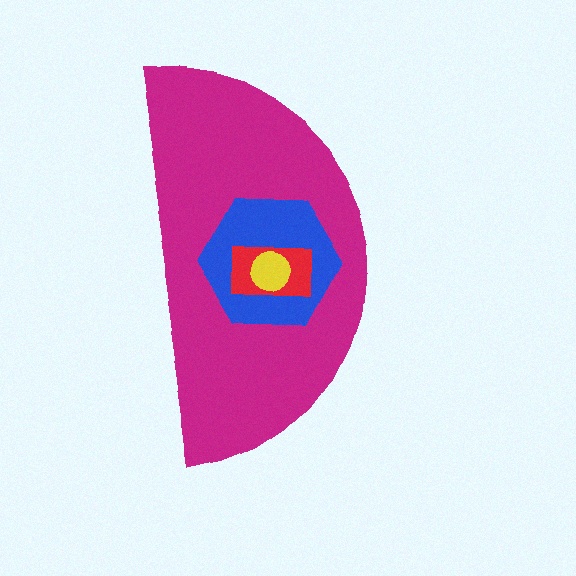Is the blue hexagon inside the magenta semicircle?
Yes.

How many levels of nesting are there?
4.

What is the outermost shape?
The magenta semicircle.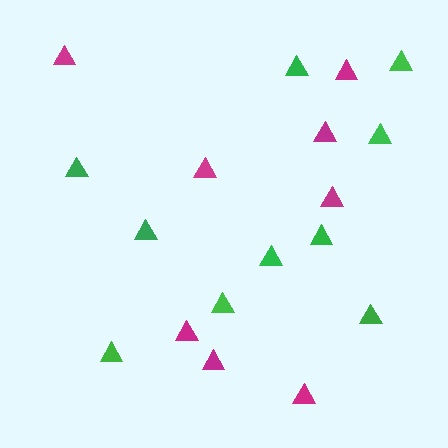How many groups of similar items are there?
There are 2 groups: one group of green triangles (10) and one group of magenta triangles (8).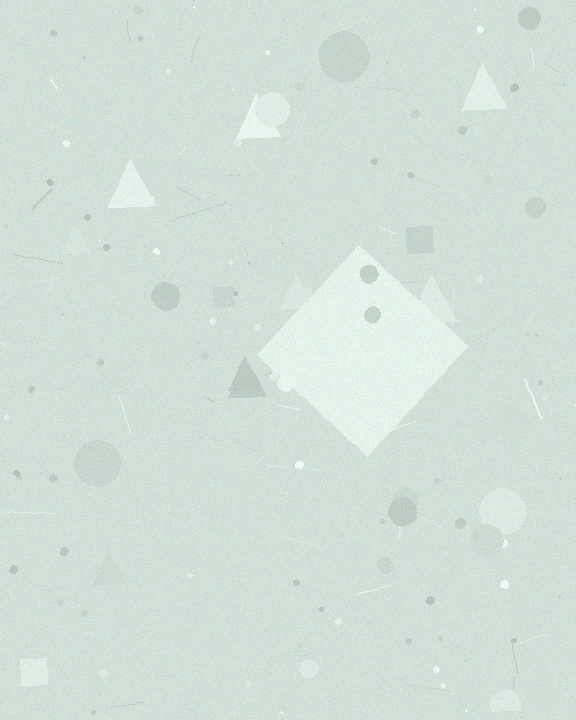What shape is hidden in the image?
A diamond is hidden in the image.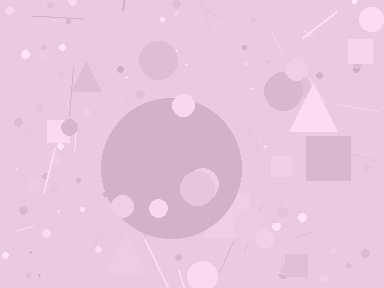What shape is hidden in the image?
A circle is hidden in the image.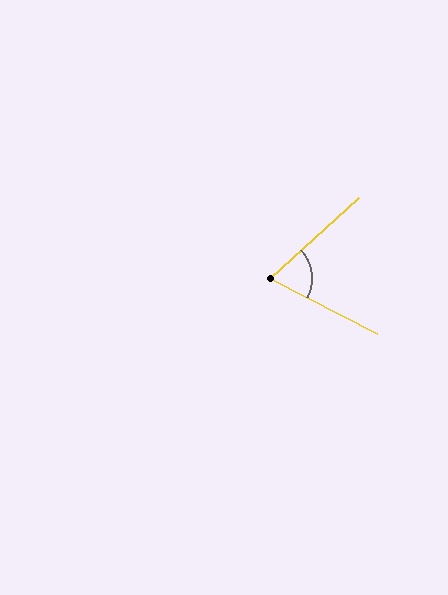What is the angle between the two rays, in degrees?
Approximately 70 degrees.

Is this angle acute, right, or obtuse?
It is acute.